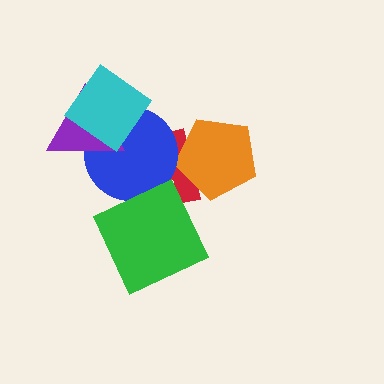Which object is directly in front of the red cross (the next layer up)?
The orange pentagon is directly in front of the red cross.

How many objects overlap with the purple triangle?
2 objects overlap with the purple triangle.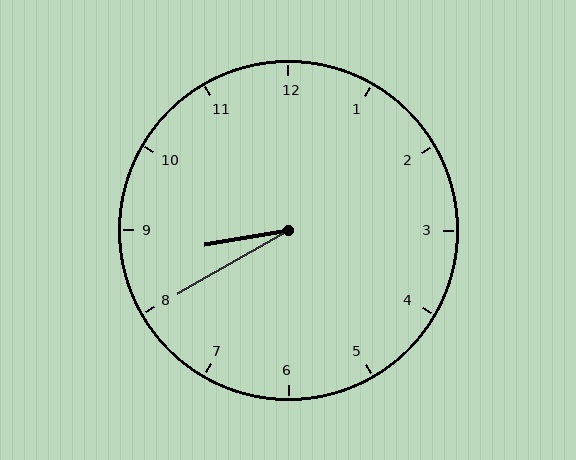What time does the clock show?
8:40.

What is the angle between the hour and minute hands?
Approximately 20 degrees.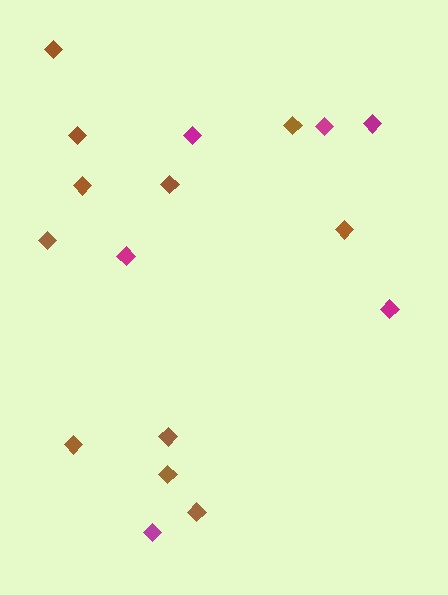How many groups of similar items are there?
There are 2 groups: one group of brown diamonds (11) and one group of magenta diamonds (6).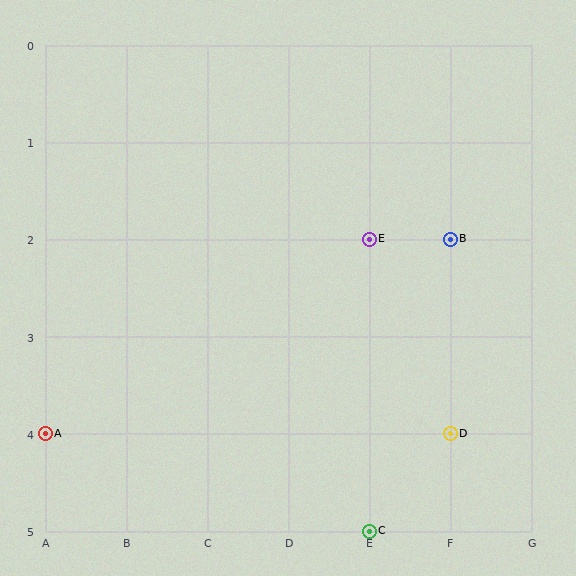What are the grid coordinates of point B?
Point B is at grid coordinates (F, 2).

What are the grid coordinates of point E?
Point E is at grid coordinates (E, 2).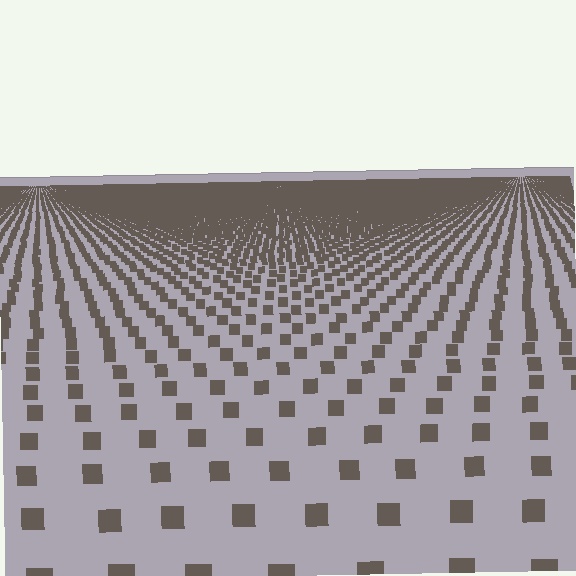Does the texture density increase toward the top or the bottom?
Density increases toward the top.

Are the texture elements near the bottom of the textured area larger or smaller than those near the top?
Larger. Near the bottom, elements are closer to the viewer and appear at a bigger on-screen size.